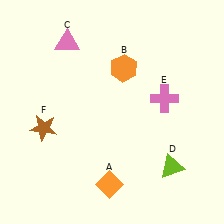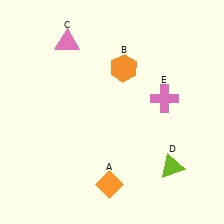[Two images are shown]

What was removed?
The brown star (F) was removed in Image 2.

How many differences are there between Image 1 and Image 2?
There is 1 difference between the two images.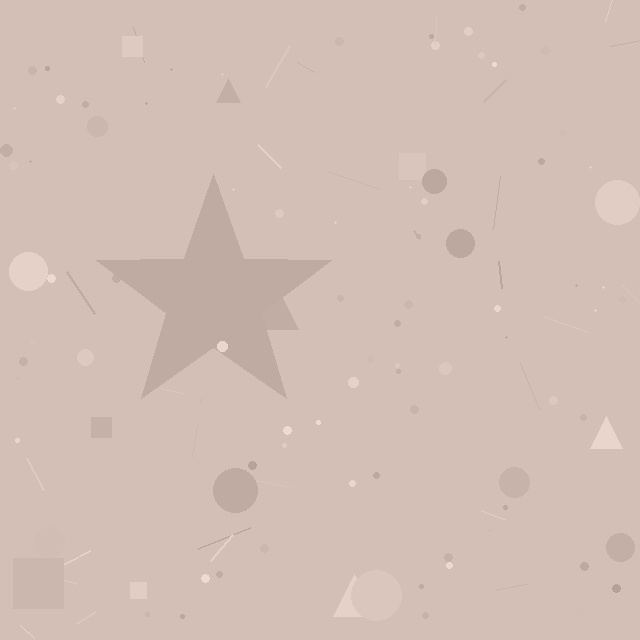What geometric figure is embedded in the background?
A star is embedded in the background.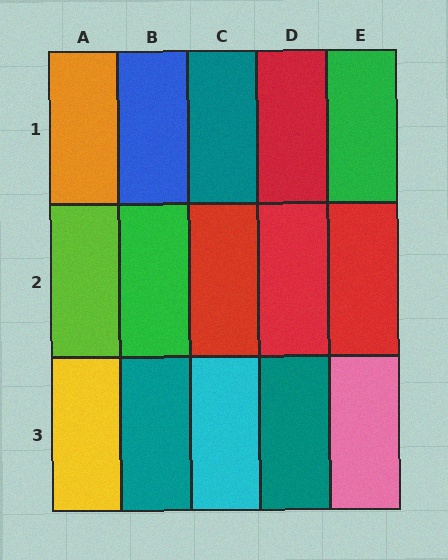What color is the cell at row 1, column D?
Red.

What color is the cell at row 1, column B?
Blue.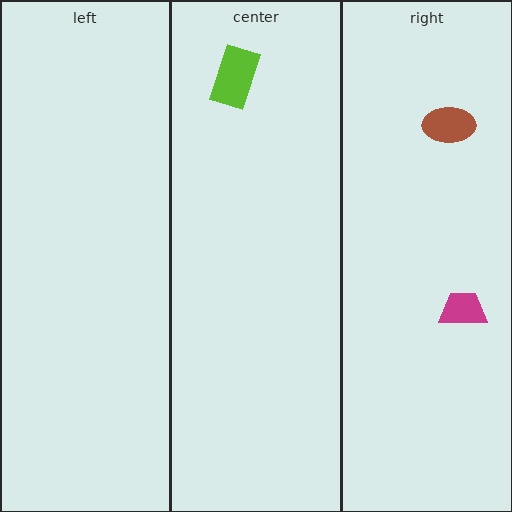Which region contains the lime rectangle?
The center region.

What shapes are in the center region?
The lime rectangle.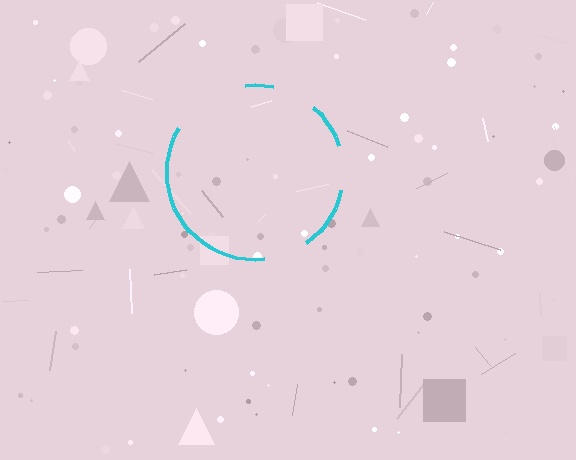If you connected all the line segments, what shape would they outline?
They would outline a circle.